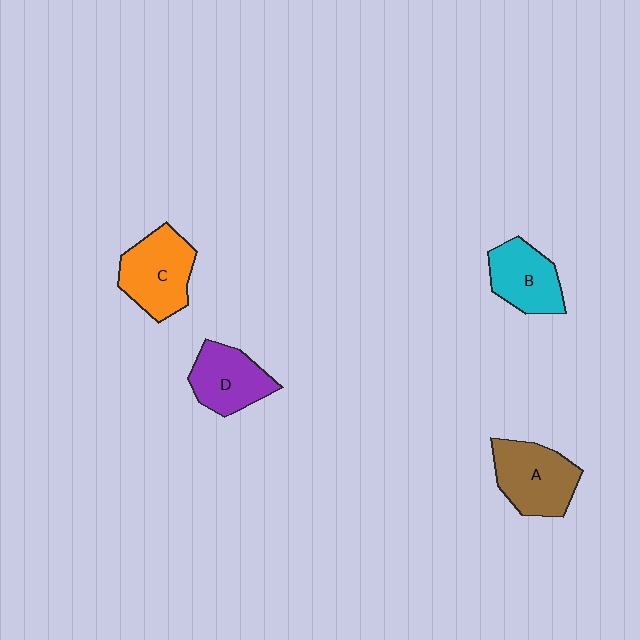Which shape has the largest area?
Shape C (orange).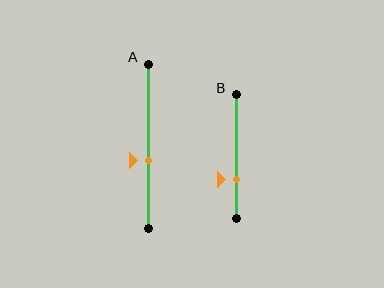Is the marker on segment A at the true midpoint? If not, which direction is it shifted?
No, the marker on segment A is shifted downward by about 9% of the segment length.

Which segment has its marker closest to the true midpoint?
Segment A has its marker closest to the true midpoint.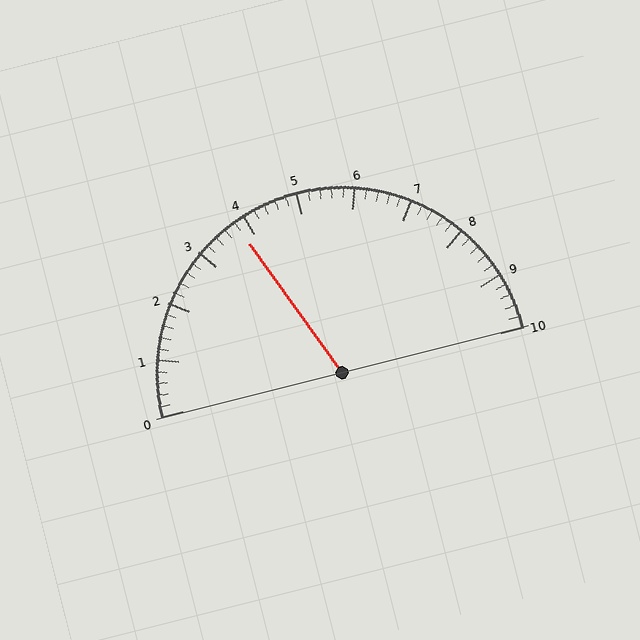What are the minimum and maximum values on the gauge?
The gauge ranges from 0 to 10.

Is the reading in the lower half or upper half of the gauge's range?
The reading is in the lower half of the range (0 to 10).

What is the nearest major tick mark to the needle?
The nearest major tick mark is 4.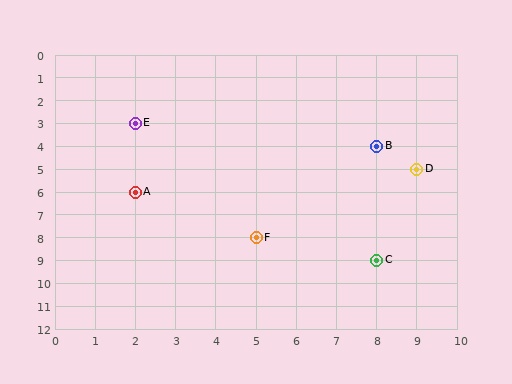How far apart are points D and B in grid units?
Points D and B are 1 column and 1 row apart (about 1.4 grid units diagonally).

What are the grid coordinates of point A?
Point A is at grid coordinates (2, 6).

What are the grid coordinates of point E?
Point E is at grid coordinates (2, 3).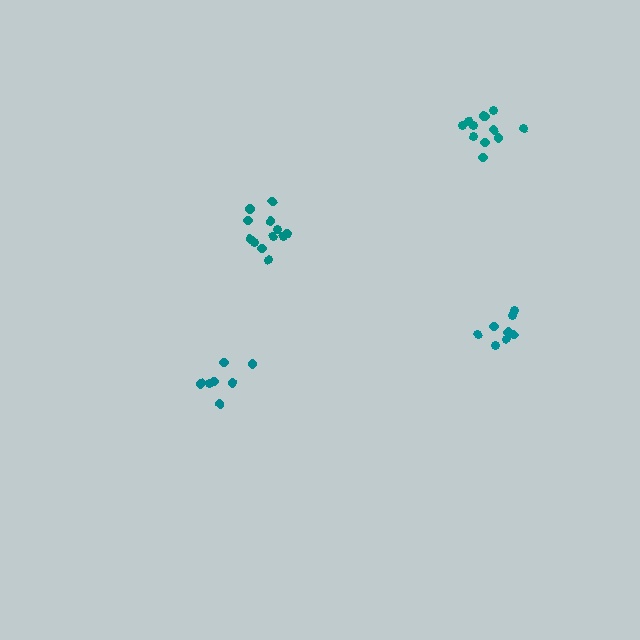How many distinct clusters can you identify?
There are 4 distinct clusters.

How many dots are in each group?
Group 1: 8 dots, Group 2: 12 dots, Group 3: 7 dots, Group 4: 12 dots (39 total).